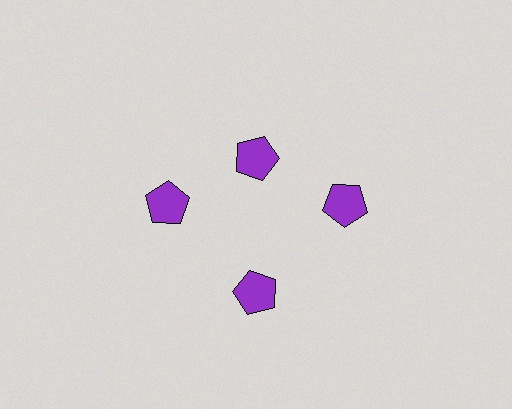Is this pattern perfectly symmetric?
No. The 4 purple pentagons are arranged in a ring, but one element near the 12 o'clock position is pulled inward toward the center, breaking the 4-fold rotational symmetry.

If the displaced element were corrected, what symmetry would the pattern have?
It would have 4-fold rotational symmetry — the pattern would map onto itself every 90 degrees.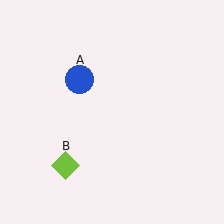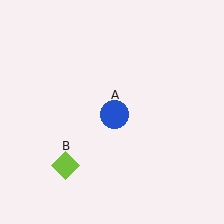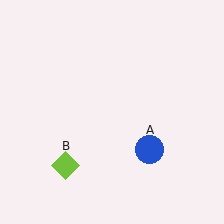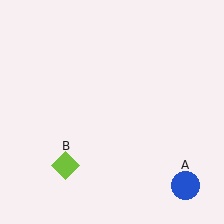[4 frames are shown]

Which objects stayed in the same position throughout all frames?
Lime diamond (object B) remained stationary.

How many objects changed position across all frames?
1 object changed position: blue circle (object A).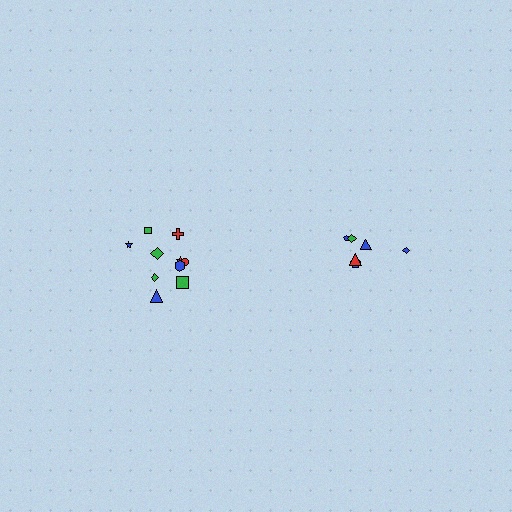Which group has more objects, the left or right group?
The left group.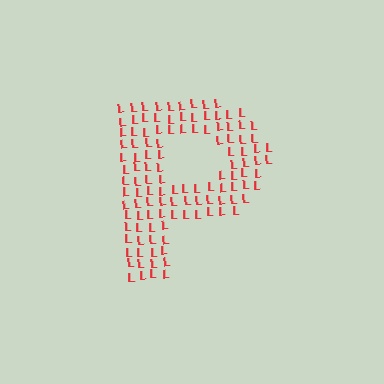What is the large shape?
The large shape is the letter P.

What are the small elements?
The small elements are letter L's.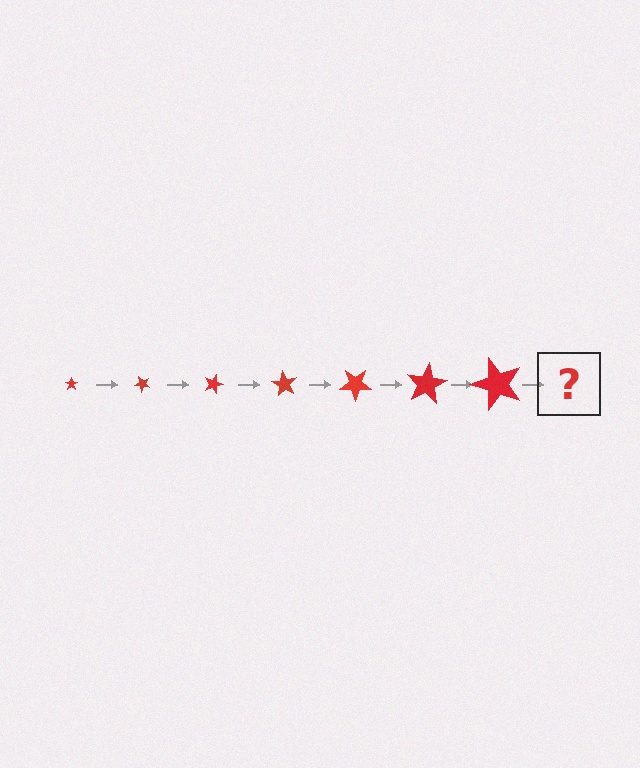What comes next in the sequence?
The next element should be a star, larger than the previous one and rotated 315 degrees from the start.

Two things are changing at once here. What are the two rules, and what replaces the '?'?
The two rules are that the star grows larger each step and it rotates 45 degrees each step. The '?' should be a star, larger than the previous one and rotated 315 degrees from the start.